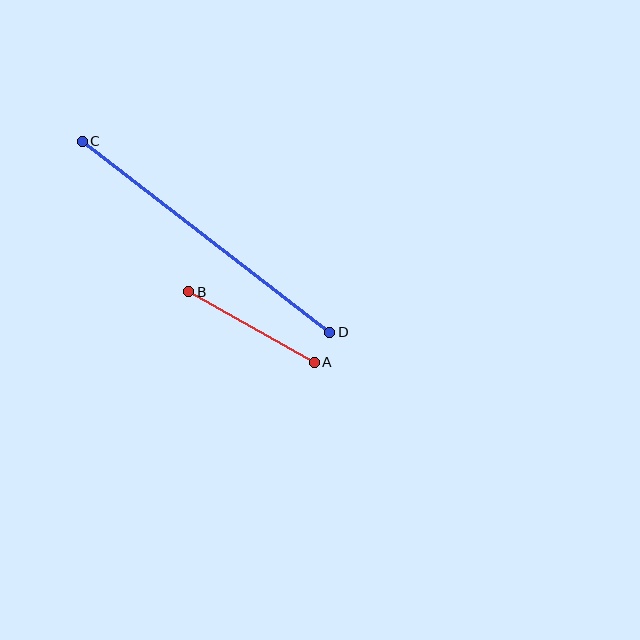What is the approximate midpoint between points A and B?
The midpoint is at approximately (251, 327) pixels.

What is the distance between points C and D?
The distance is approximately 313 pixels.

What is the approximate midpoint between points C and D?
The midpoint is at approximately (206, 237) pixels.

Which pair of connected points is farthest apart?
Points C and D are farthest apart.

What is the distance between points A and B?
The distance is approximately 144 pixels.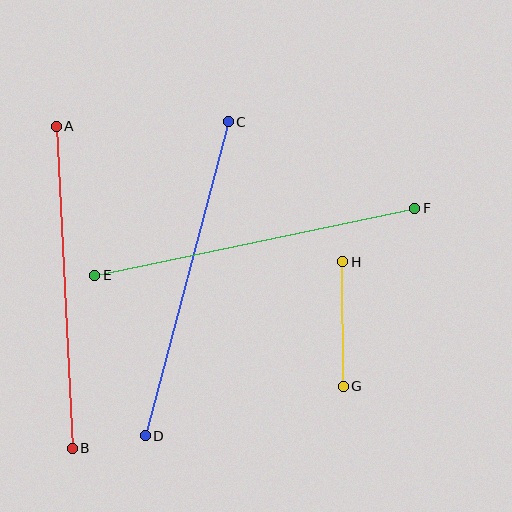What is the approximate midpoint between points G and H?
The midpoint is at approximately (343, 324) pixels.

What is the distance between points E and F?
The distance is approximately 327 pixels.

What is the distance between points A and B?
The distance is approximately 323 pixels.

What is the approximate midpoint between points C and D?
The midpoint is at approximately (187, 279) pixels.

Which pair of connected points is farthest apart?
Points E and F are farthest apart.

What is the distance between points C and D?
The distance is approximately 324 pixels.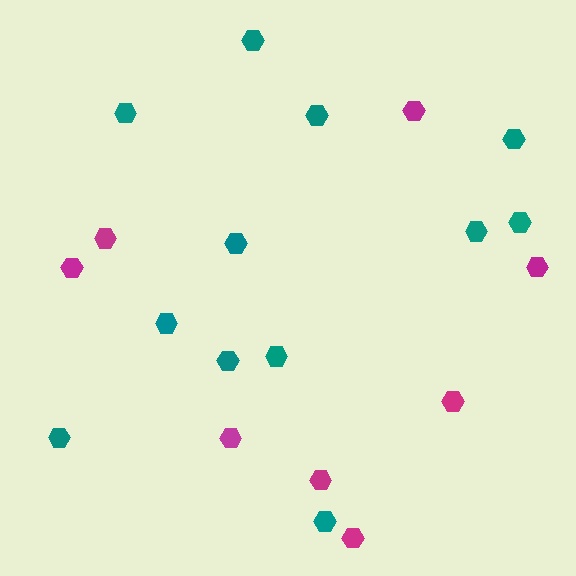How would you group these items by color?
There are 2 groups: one group of teal hexagons (12) and one group of magenta hexagons (8).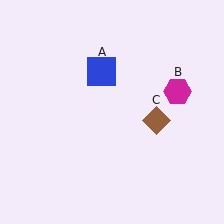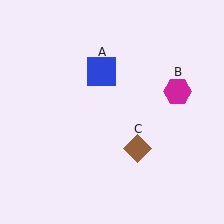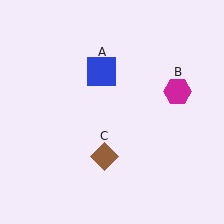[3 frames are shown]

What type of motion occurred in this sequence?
The brown diamond (object C) rotated clockwise around the center of the scene.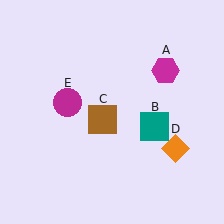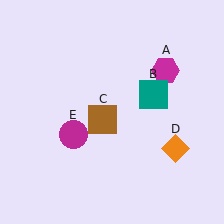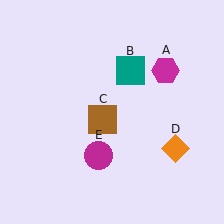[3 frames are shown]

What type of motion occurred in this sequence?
The teal square (object B), magenta circle (object E) rotated counterclockwise around the center of the scene.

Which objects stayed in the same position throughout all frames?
Magenta hexagon (object A) and brown square (object C) and orange diamond (object D) remained stationary.